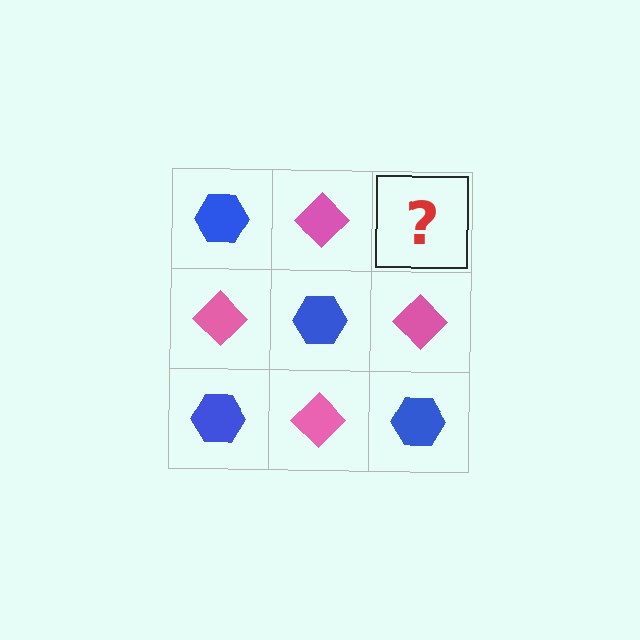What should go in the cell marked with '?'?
The missing cell should contain a blue hexagon.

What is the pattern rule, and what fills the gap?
The rule is that it alternates blue hexagon and pink diamond in a checkerboard pattern. The gap should be filled with a blue hexagon.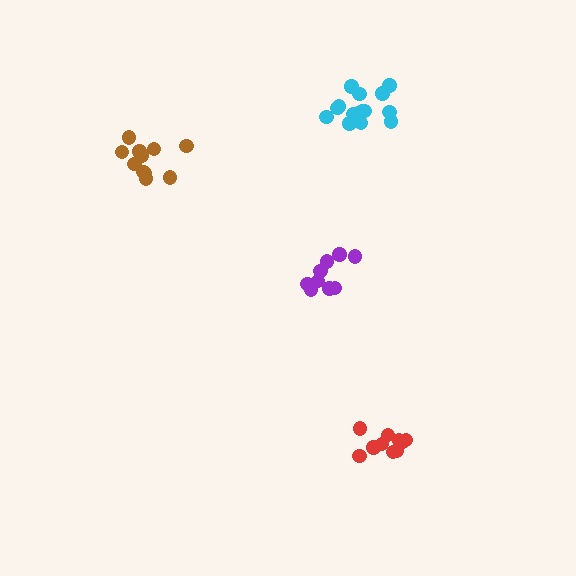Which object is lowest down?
The red cluster is bottommost.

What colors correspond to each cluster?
The clusters are colored: brown, purple, red, cyan.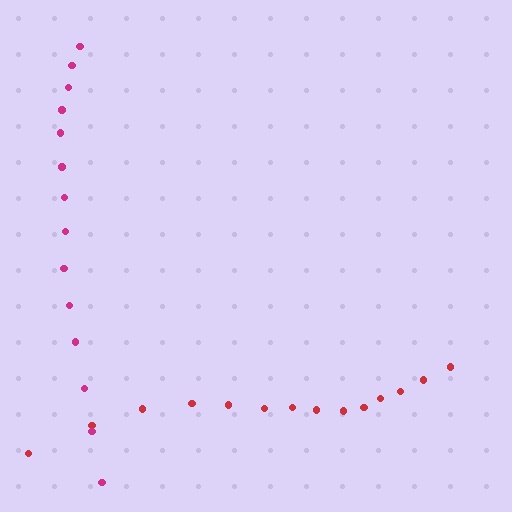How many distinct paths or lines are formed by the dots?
There are 2 distinct paths.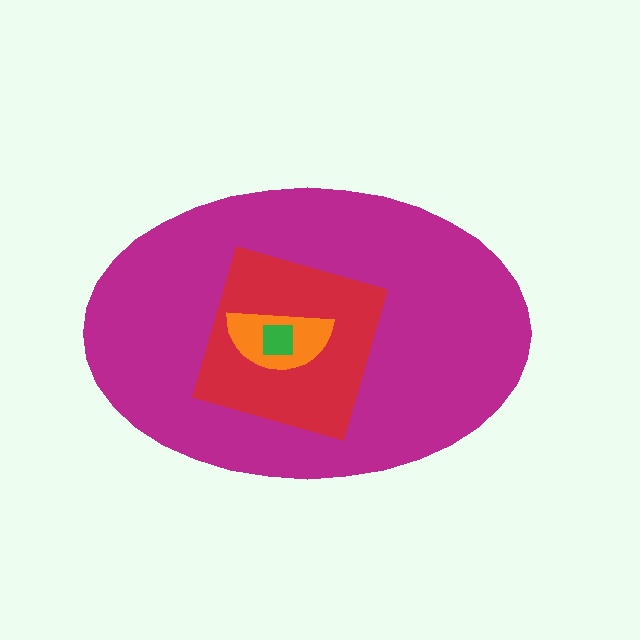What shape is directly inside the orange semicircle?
The green square.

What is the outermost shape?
The magenta ellipse.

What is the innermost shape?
The green square.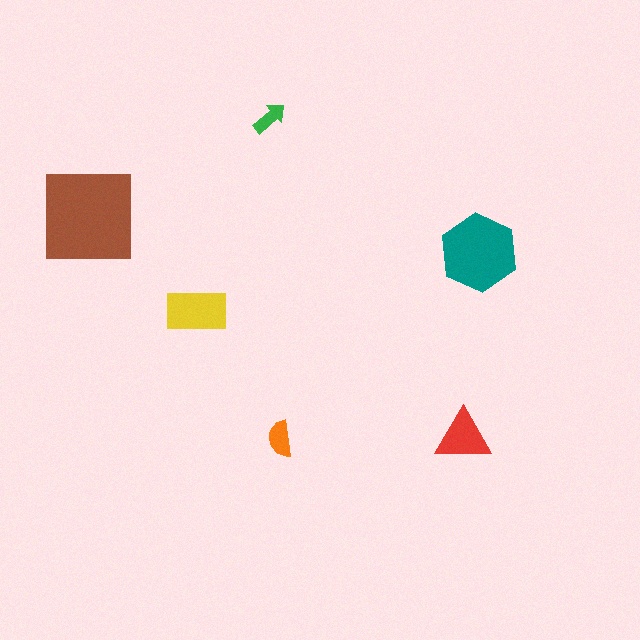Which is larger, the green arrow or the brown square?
The brown square.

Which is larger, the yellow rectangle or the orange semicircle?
The yellow rectangle.